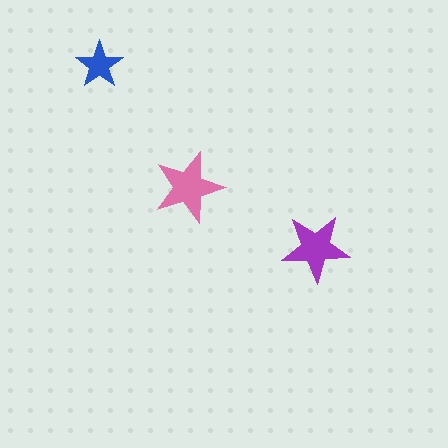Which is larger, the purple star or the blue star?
The purple one.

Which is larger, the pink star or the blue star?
The pink one.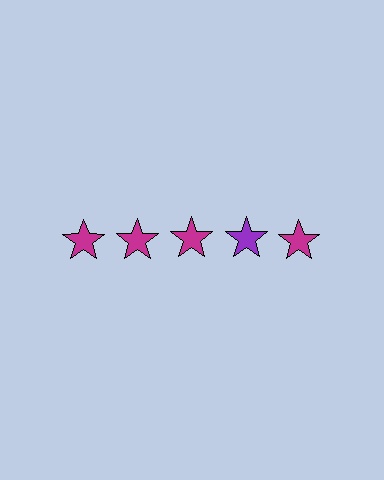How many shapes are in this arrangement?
There are 5 shapes arranged in a grid pattern.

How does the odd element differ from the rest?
It has a different color: purple instead of magenta.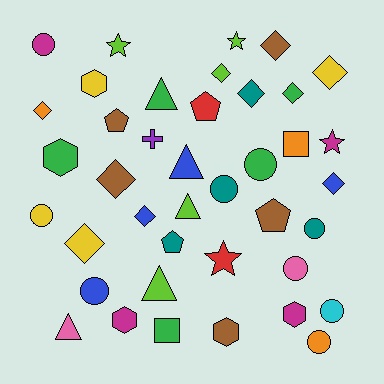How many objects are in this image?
There are 40 objects.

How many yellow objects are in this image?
There are 4 yellow objects.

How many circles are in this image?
There are 9 circles.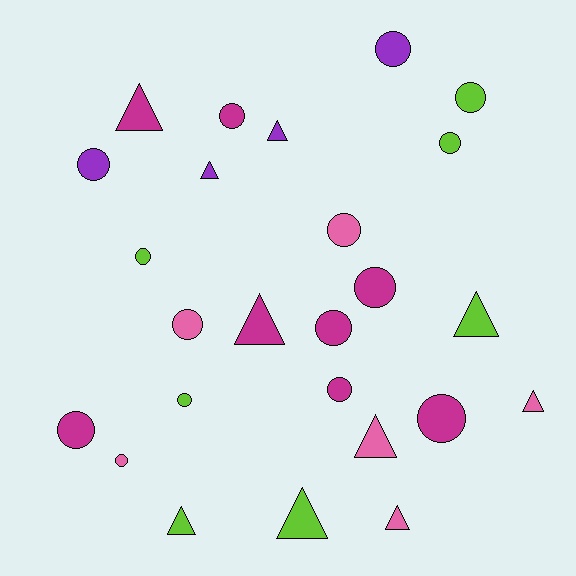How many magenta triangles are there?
There are 2 magenta triangles.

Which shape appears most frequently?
Circle, with 15 objects.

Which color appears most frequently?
Magenta, with 8 objects.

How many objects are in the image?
There are 25 objects.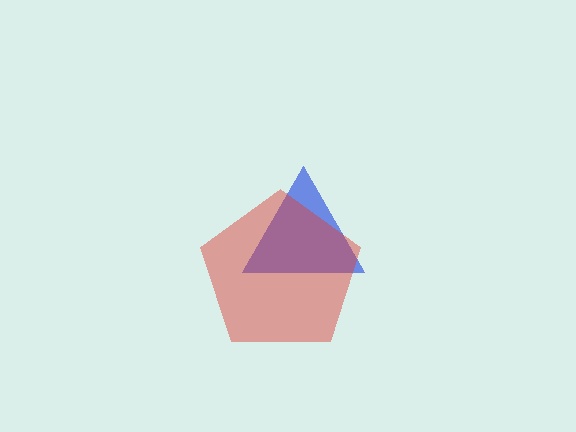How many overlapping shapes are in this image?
There are 2 overlapping shapes in the image.